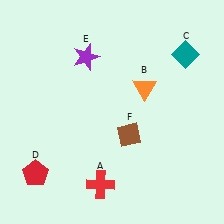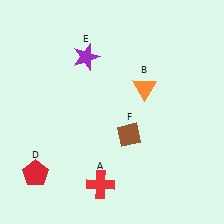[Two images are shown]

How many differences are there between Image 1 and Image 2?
There is 1 difference between the two images.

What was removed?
The teal diamond (C) was removed in Image 2.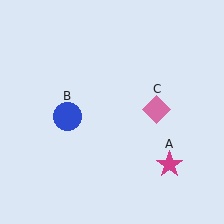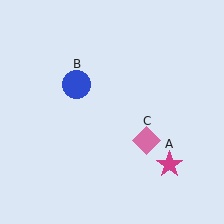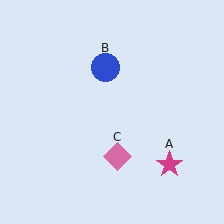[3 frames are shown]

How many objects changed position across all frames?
2 objects changed position: blue circle (object B), pink diamond (object C).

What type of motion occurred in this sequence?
The blue circle (object B), pink diamond (object C) rotated clockwise around the center of the scene.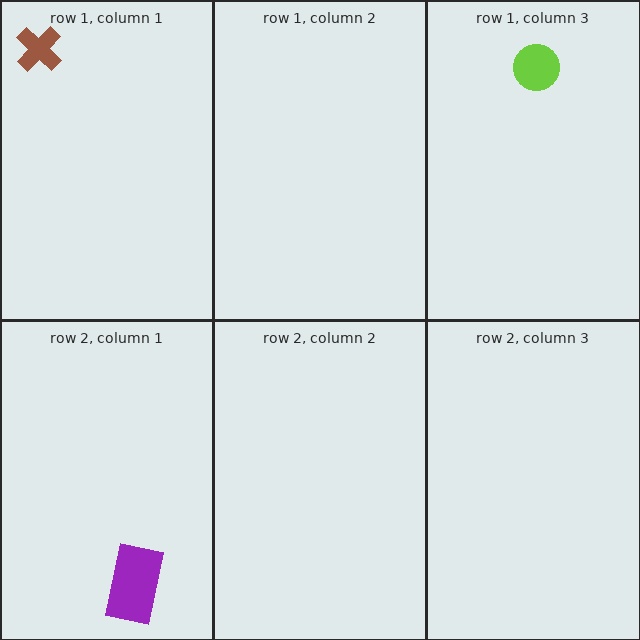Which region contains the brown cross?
The row 1, column 1 region.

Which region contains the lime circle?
The row 1, column 3 region.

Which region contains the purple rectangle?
The row 2, column 1 region.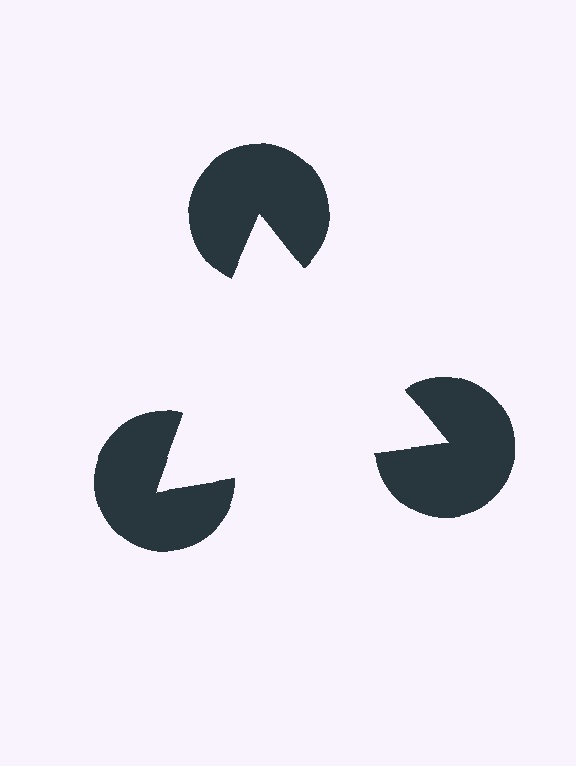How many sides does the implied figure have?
3 sides.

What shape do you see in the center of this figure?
An illusory triangle — its edges are inferred from the aligned wedge cuts in the pac-man discs, not physically drawn.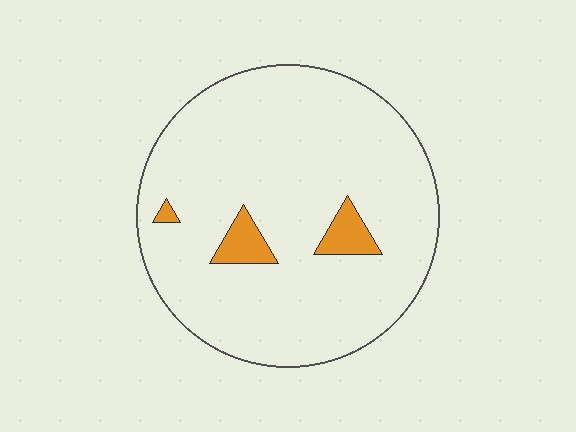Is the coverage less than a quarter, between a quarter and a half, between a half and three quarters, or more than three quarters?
Less than a quarter.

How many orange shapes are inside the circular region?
3.